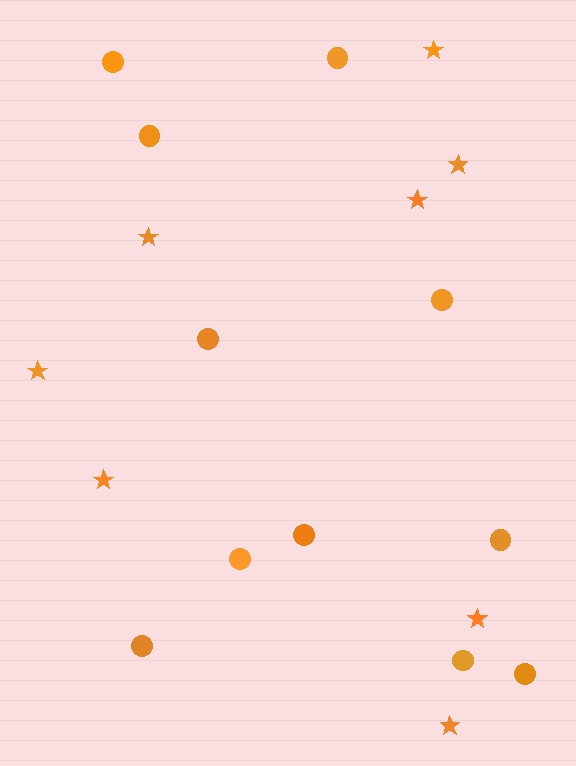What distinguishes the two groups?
There are 2 groups: one group of stars (8) and one group of circles (11).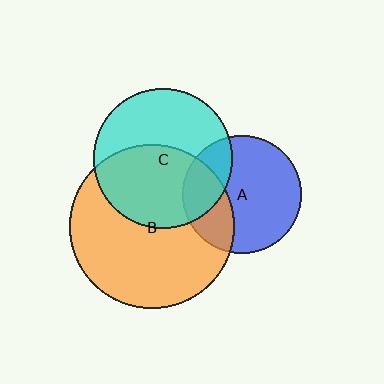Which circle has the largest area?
Circle B (orange).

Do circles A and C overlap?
Yes.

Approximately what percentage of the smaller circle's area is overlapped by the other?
Approximately 25%.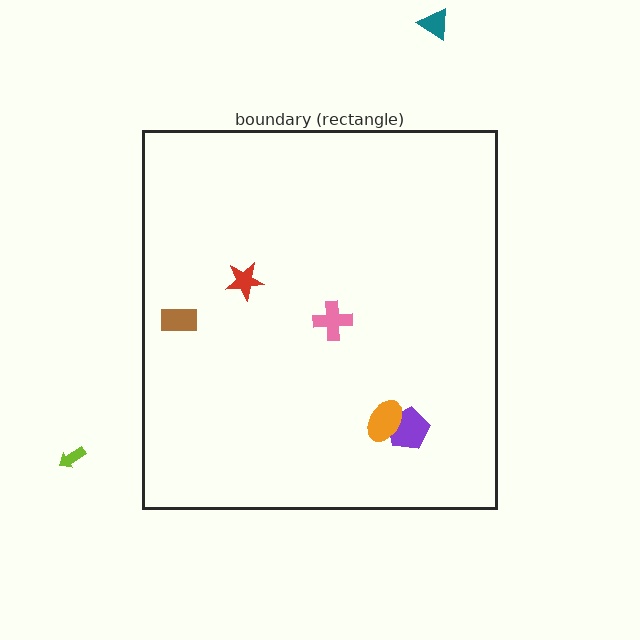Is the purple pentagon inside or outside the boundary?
Inside.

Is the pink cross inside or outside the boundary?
Inside.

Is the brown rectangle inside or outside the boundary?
Inside.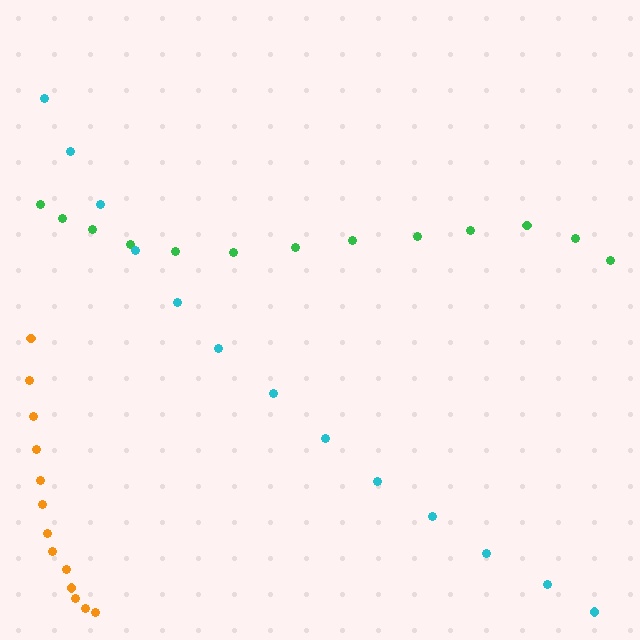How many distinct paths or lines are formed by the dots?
There are 3 distinct paths.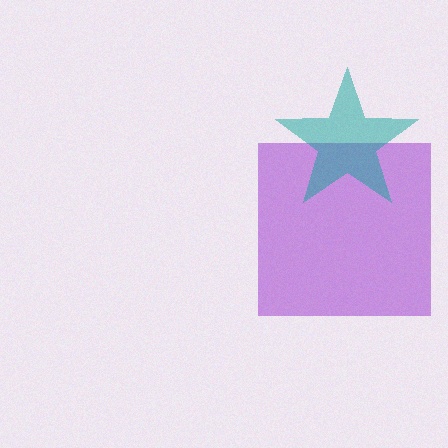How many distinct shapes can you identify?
There are 2 distinct shapes: a purple square, a teal star.